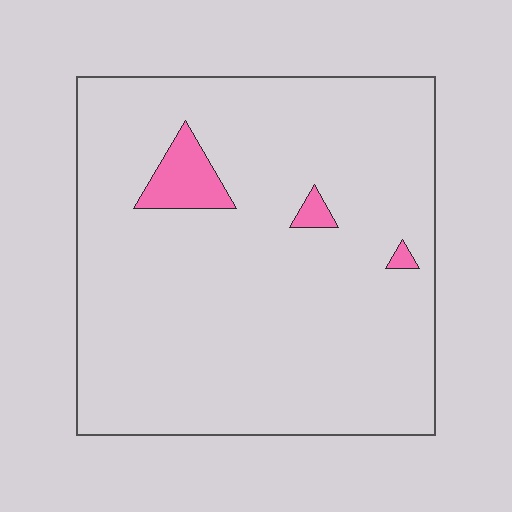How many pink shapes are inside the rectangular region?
3.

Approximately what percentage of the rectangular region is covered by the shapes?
Approximately 5%.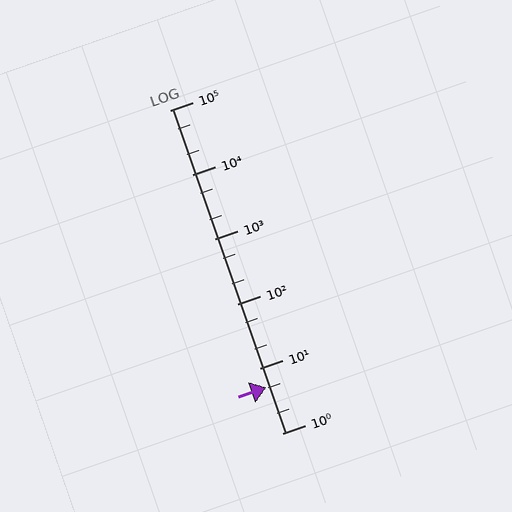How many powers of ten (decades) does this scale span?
The scale spans 5 decades, from 1 to 100000.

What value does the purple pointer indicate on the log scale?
The pointer indicates approximately 5.2.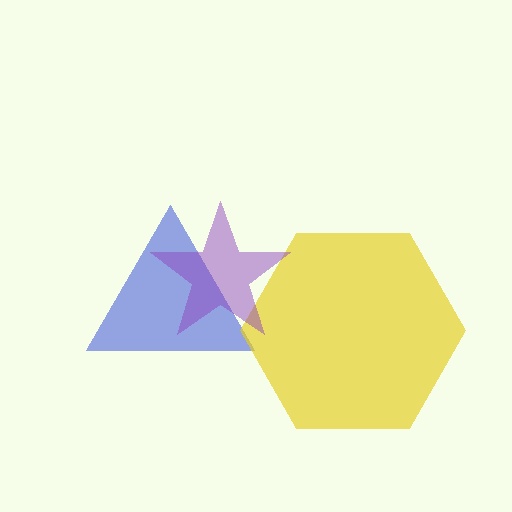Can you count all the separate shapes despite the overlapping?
Yes, there are 3 separate shapes.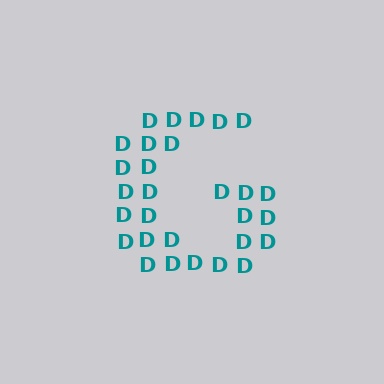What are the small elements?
The small elements are letter D's.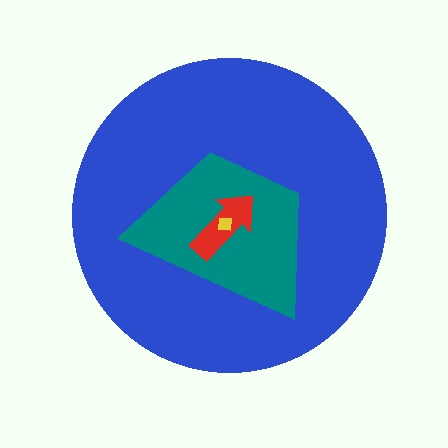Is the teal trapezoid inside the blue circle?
Yes.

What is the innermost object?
The yellow square.